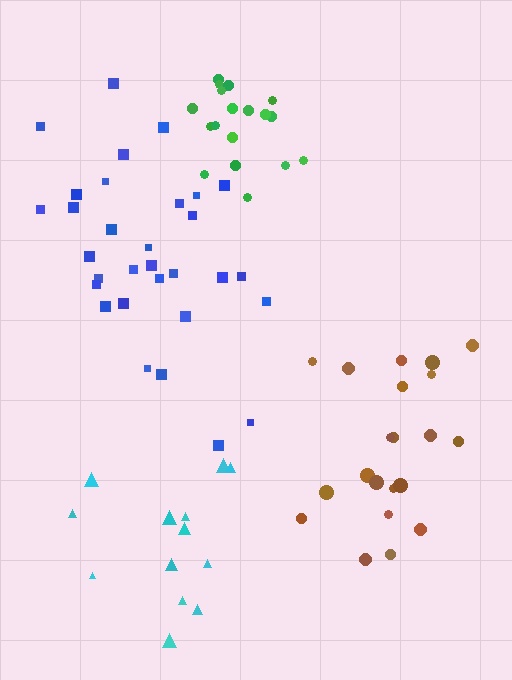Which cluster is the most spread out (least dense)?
Cyan.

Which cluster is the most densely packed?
Green.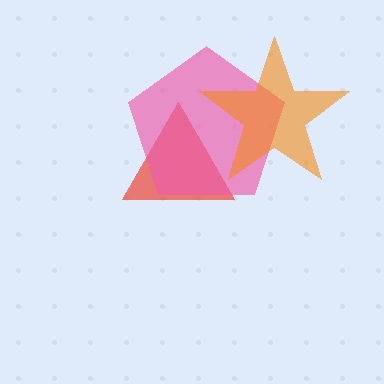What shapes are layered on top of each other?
The layered shapes are: a red triangle, a pink pentagon, an orange star.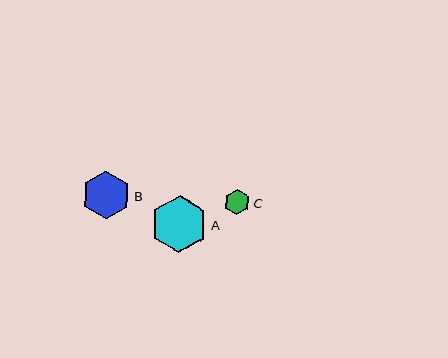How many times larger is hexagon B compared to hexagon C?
Hexagon B is approximately 1.9 times the size of hexagon C.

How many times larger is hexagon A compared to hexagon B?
Hexagon A is approximately 1.2 times the size of hexagon B.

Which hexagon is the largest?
Hexagon A is the largest with a size of approximately 57 pixels.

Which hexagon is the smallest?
Hexagon C is the smallest with a size of approximately 26 pixels.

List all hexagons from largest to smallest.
From largest to smallest: A, B, C.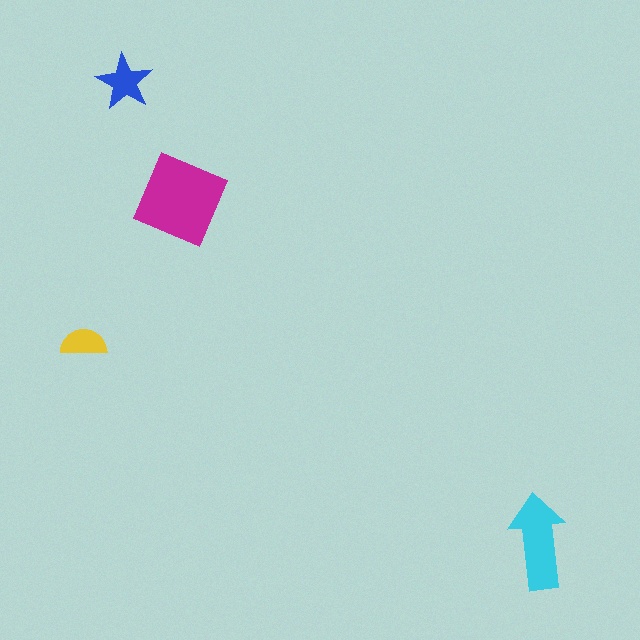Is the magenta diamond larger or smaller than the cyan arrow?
Larger.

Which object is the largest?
The magenta diamond.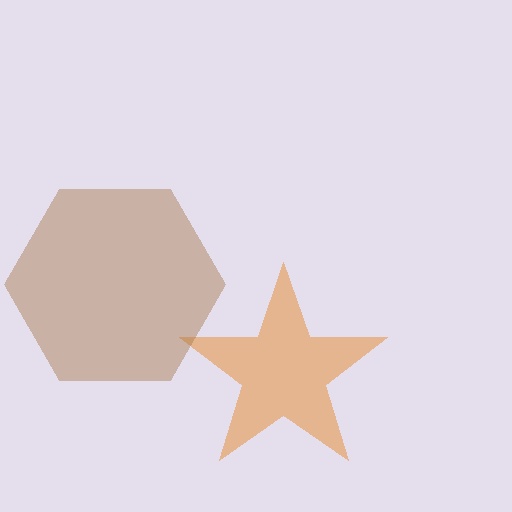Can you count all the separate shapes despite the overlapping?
Yes, there are 2 separate shapes.